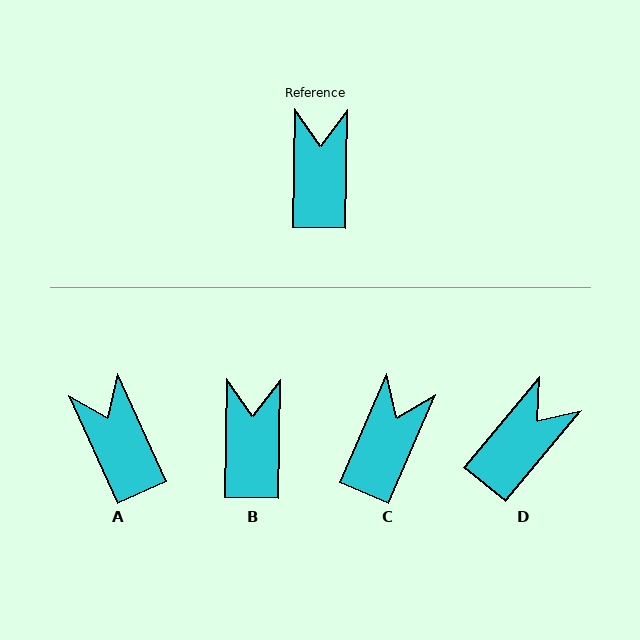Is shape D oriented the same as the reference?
No, it is off by about 39 degrees.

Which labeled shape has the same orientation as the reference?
B.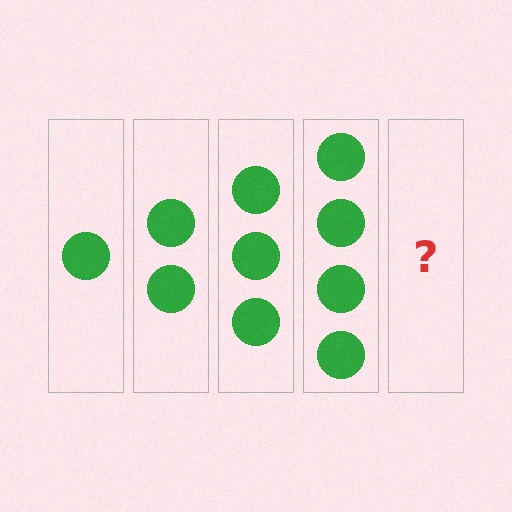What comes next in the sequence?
The next element should be 5 circles.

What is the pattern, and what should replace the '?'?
The pattern is that each step adds one more circle. The '?' should be 5 circles.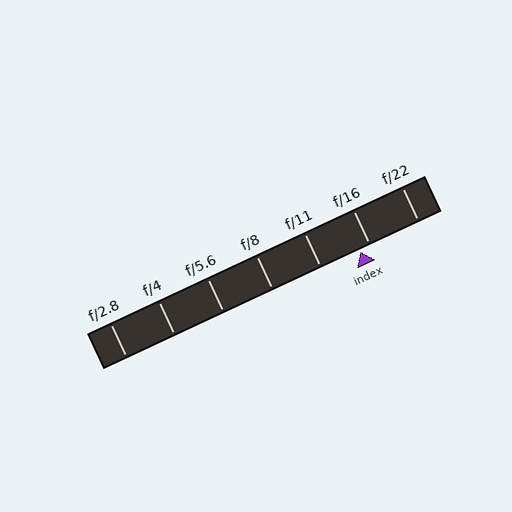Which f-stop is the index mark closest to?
The index mark is closest to f/16.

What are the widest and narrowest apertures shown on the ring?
The widest aperture shown is f/2.8 and the narrowest is f/22.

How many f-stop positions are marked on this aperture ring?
There are 7 f-stop positions marked.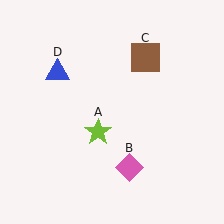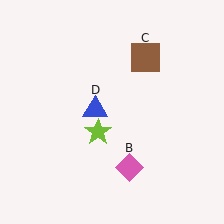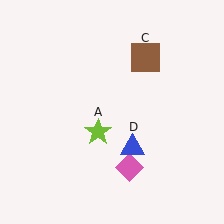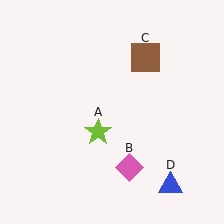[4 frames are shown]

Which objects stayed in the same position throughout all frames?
Lime star (object A) and pink diamond (object B) and brown square (object C) remained stationary.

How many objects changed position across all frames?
1 object changed position: blue triangle (object D).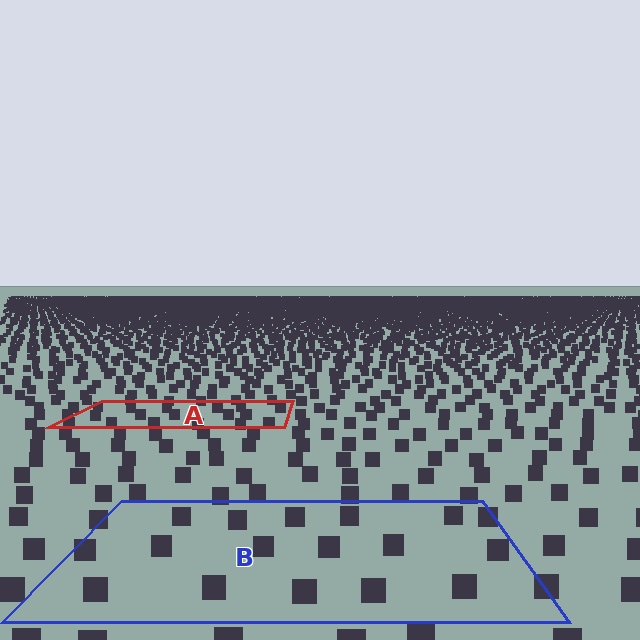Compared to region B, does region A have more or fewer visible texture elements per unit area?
Region A has more texture elements per unit area — they are packed more densely because it is farther away.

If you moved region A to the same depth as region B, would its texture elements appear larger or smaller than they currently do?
They would appear larger. At a closer depth, the same texture elements are projected at a bigger on-screen size.